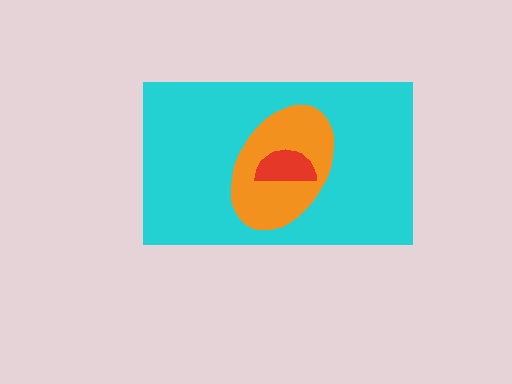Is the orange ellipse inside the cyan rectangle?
Yes.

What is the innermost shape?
The red semicircle.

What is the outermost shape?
The cyan rectangle.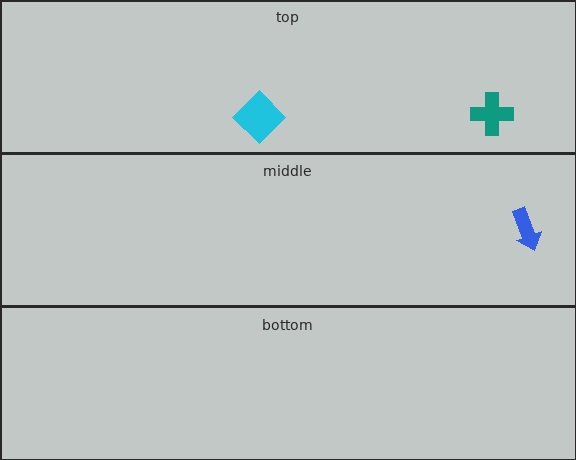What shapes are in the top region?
The cyan diamond, the teal cross.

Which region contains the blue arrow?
The middle region.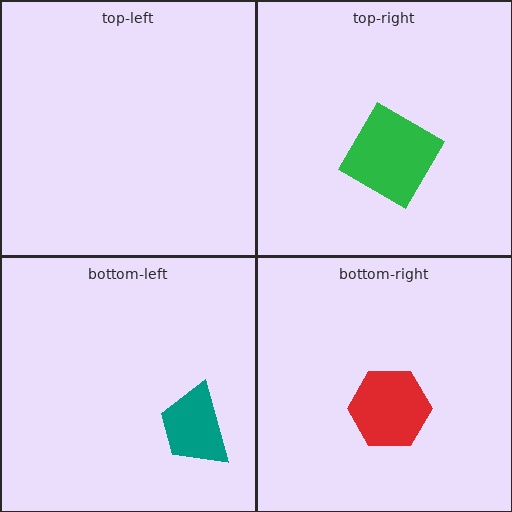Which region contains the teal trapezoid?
The bottom-left region.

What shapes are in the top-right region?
The green diamond.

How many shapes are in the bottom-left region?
1.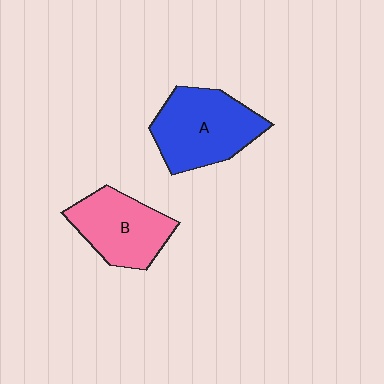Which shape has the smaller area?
Shape B (pink).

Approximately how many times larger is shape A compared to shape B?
Approximately 1.2 times.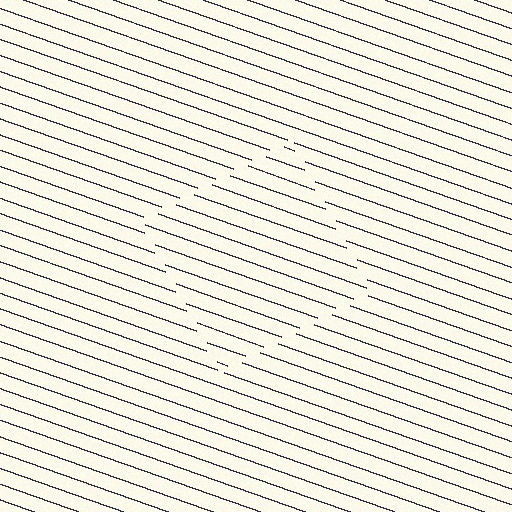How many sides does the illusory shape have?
4 sides — the line-ends trace a square.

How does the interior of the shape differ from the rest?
The interior of the shape contains the same grating, shifted by half a period — the contour is defined by the phase discontinuity where line-ends from the inner and outer gratings abut.